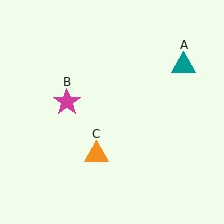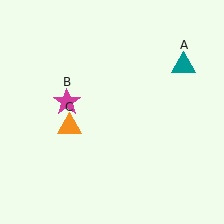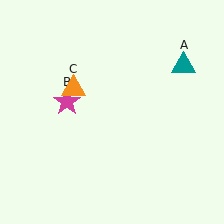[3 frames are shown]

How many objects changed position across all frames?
1 object changed position: orange triangle (object C).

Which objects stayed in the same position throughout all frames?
Teal triangle (object A) and magenta star (object B) remained stationary.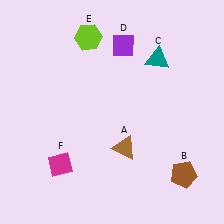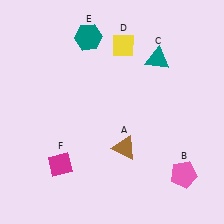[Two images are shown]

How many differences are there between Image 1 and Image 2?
There are 3 differences between the two images.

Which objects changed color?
B changed from brown to pink. D changed from purple to yellow. E changed from lime to teal.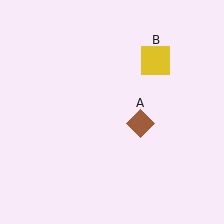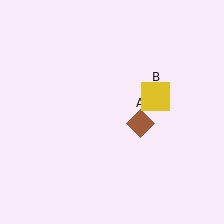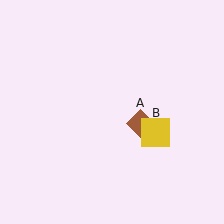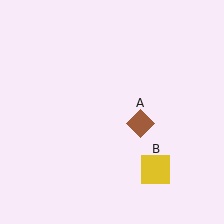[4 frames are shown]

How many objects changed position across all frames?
1 object changed position: yellow square (object B).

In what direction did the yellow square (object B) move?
The yellow square (object B) moved down.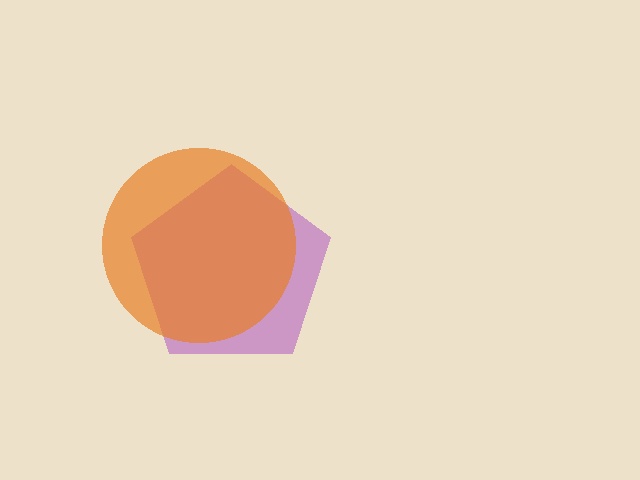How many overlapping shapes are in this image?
There are 2 overlapping shapes in the image.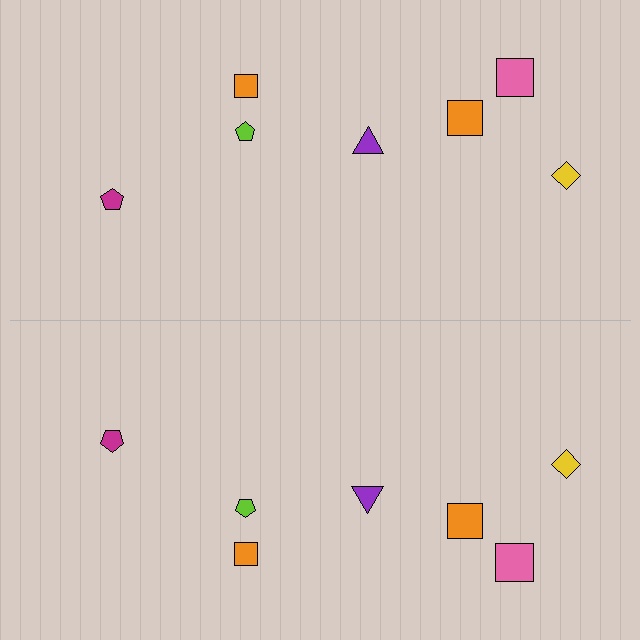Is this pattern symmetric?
Yes, this pattern has bilateral (reflection) symmetry.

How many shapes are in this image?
There are 14 shapes in this image.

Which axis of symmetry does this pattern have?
The pattern has a horizontal axis of symmetry running through the center of the image.